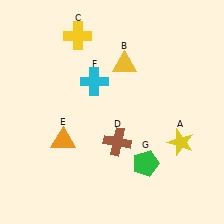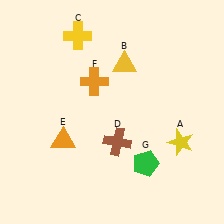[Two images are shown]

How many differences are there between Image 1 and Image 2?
There is 1 difference between the two images.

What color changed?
The cross (F) changed from cyan in Image 1 to orange in Image 2.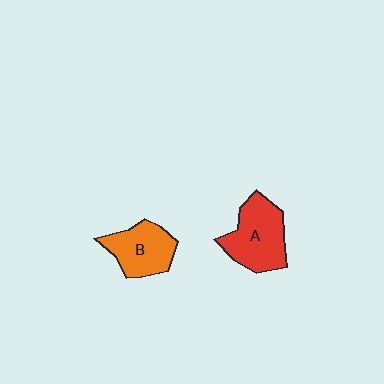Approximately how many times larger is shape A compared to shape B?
Approximately 1.2 times.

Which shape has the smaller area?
Shape B (orange).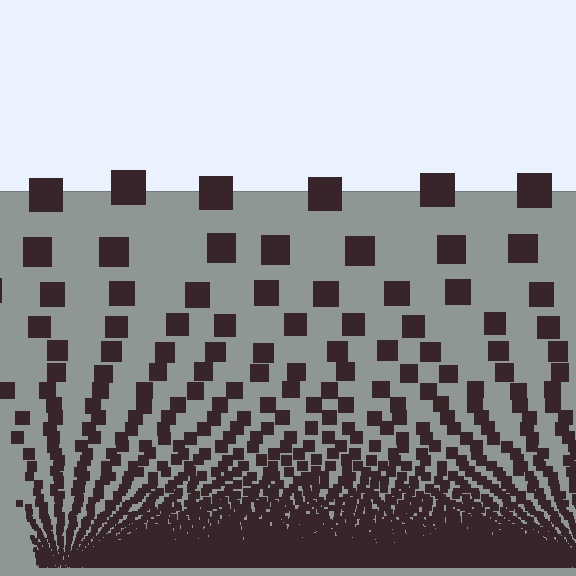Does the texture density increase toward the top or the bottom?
Density increases toward the bottom.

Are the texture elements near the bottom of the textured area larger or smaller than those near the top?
Smaller. The gradient is inverted — elements near the bottom are smaller and denser.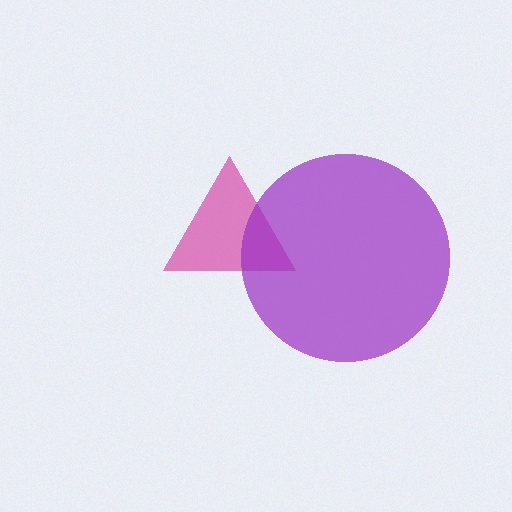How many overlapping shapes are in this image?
There are 2 overlapping shapes in the image.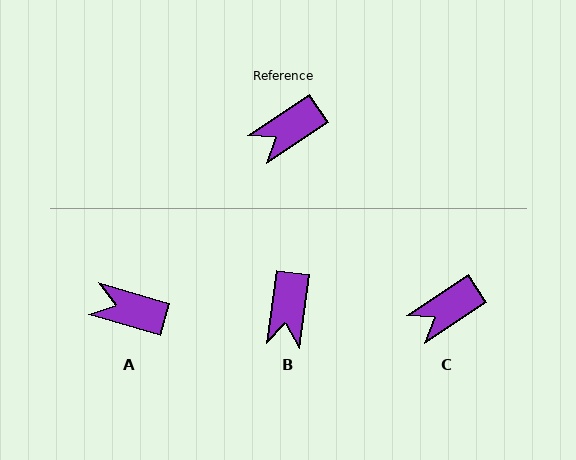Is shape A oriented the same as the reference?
No, it is off by about 49 degrees.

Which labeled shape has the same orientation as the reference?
C.